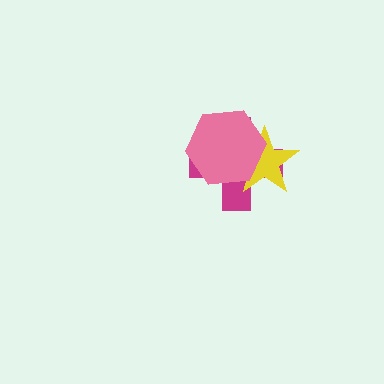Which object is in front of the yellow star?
The pink hexagon is in front of the yellow star.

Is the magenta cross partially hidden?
Yes, it is partially covered by another shape.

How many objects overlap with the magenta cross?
2 objects overlap with the magenta cross.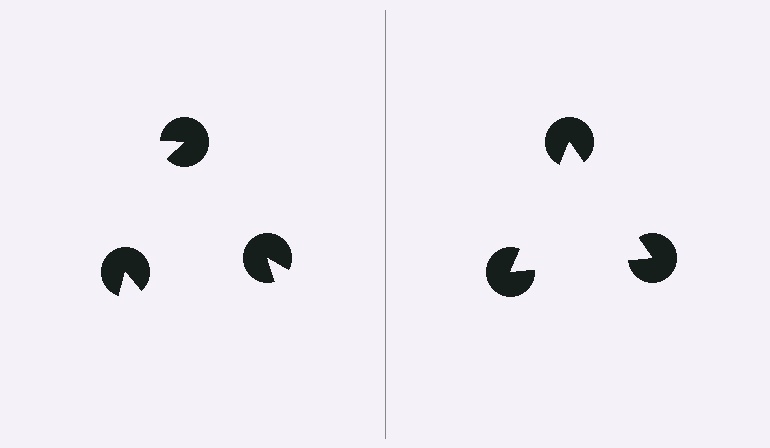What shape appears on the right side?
An illusory triangle.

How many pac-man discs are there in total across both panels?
6 — 3 on each side.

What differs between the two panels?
The pac-man discs are positioned identically on both sides; only the wedge orientations differ. On the right they align to a triangle; on the left they are misaligned.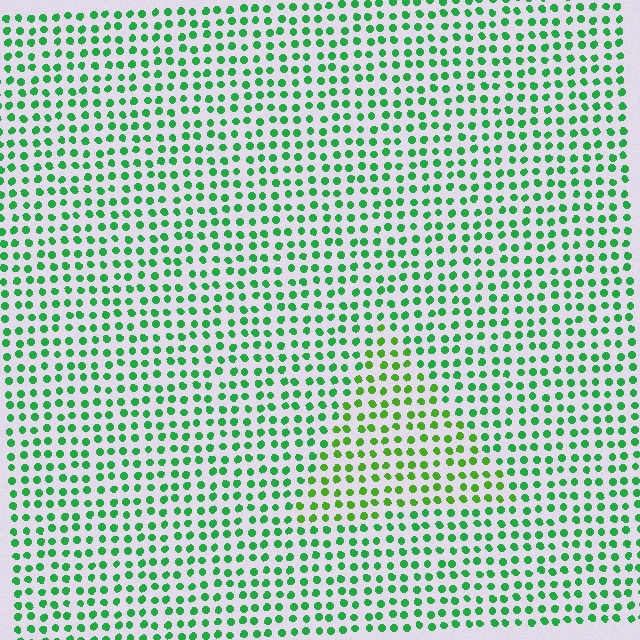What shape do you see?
I see a triangle.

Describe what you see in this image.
The image is filled with small green elements in a uniform arrangement. A triangle-shaped region is visible where the elements are tinted to a slightly different hue, forming a subtle color boundary.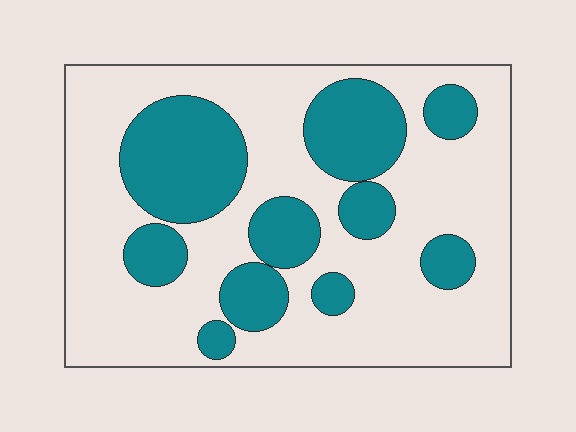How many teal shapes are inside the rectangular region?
10.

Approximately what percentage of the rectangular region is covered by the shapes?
Approximately 30%.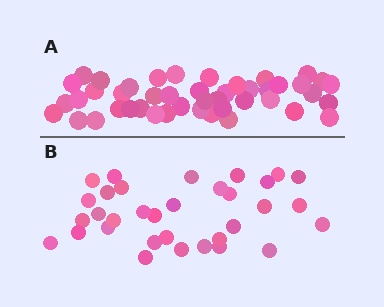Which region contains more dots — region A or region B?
Region A (the top region) has more dots.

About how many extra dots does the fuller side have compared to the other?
Region A has roughly 12 or so more dots than region B.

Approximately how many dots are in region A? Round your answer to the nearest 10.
About 40 dots. (The exact count is 45, which rounds to 40.)